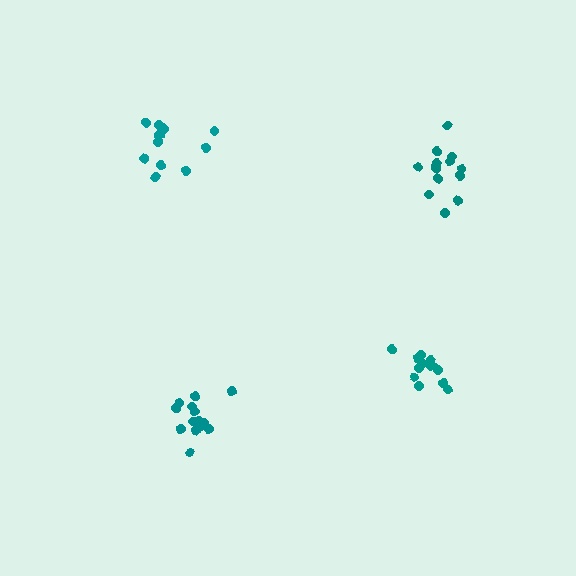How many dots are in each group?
Group 1: 14 dots, Group 2: 14 dots, Group 3: 15 dots, Group 4: 13 dots (56 total).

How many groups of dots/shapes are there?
There are 4 groups.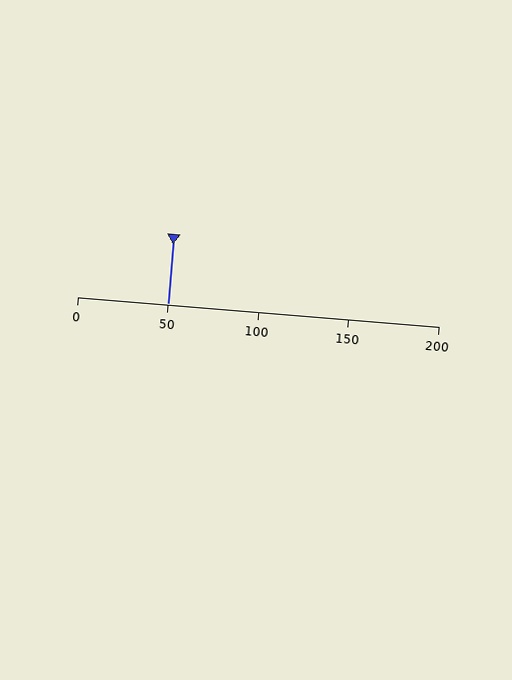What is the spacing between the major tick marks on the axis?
The major ticks are spaced 50 apart.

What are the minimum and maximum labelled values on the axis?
The axis runs from 0 to 200.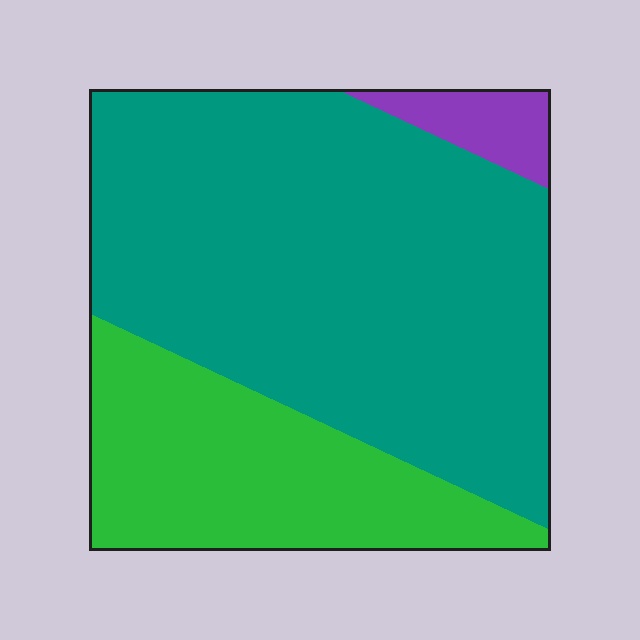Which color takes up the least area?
Purple, at roughly 5%.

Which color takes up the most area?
Teal, at roughly 65%.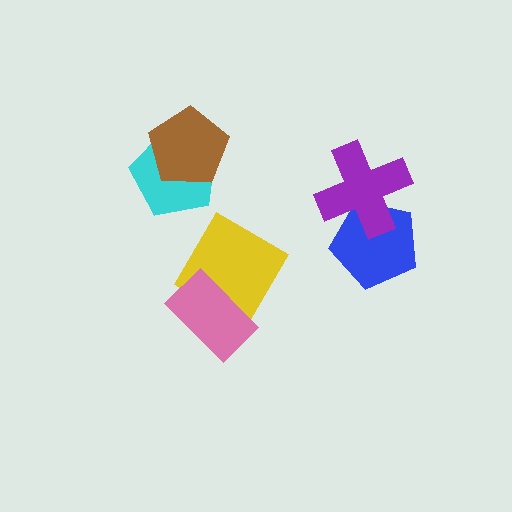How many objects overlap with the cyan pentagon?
1 object overlaps with the cyan pentagon.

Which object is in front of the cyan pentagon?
The brown pentagon is in front of the cyan pentagon.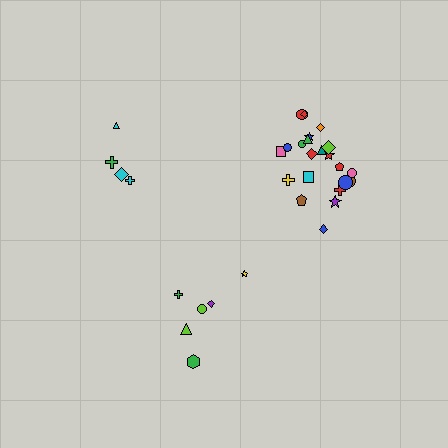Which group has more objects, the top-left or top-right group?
The top-right group.